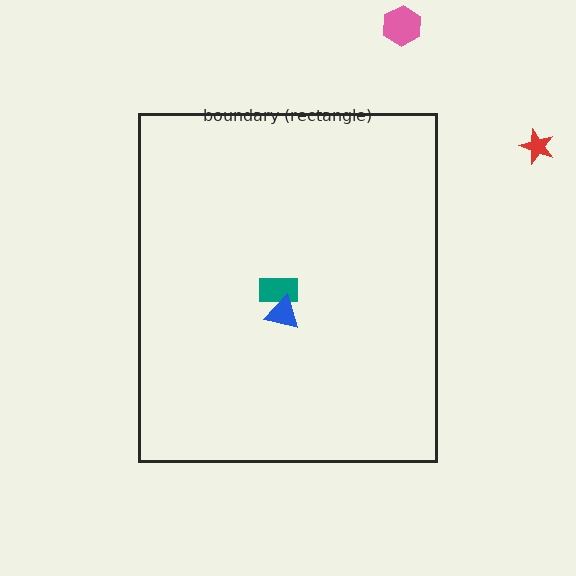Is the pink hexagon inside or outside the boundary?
Outside.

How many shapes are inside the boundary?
2 inside, 2 outside.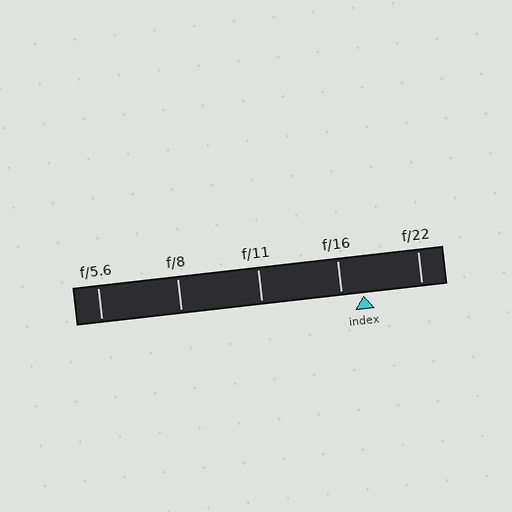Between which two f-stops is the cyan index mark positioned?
The index mark is between f/16 and f/22.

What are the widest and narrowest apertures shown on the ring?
The widest aperture shown is f/5.6 and the narrowest is f/22.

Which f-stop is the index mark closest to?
The index mark is closest to f/16.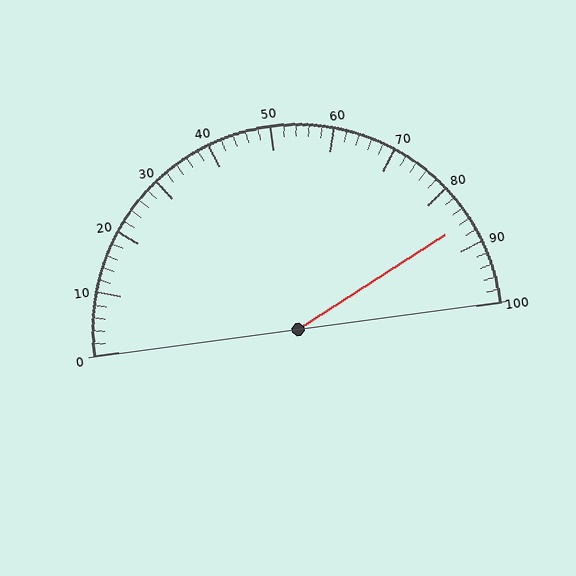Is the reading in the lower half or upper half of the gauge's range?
The reading is in the upper half of the range (0 to 100).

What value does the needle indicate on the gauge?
The needle indicates approximately 86.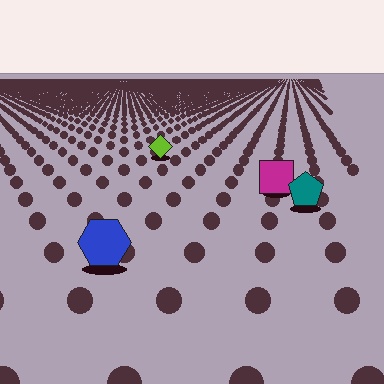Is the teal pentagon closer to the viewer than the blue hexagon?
No. The blue hexagon is closer — you can tell from the texture gradient: the ground texture is coarser near it.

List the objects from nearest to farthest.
From nearest to farthest: the blue hexagon, the teal pentagon, the magenta square, the lime diamond.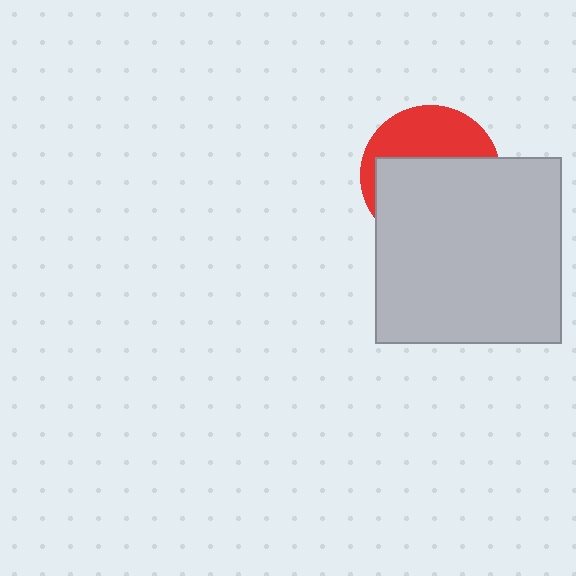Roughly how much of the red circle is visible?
A small part of it is visible (roughly 39%).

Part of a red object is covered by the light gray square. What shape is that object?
It is a circle.